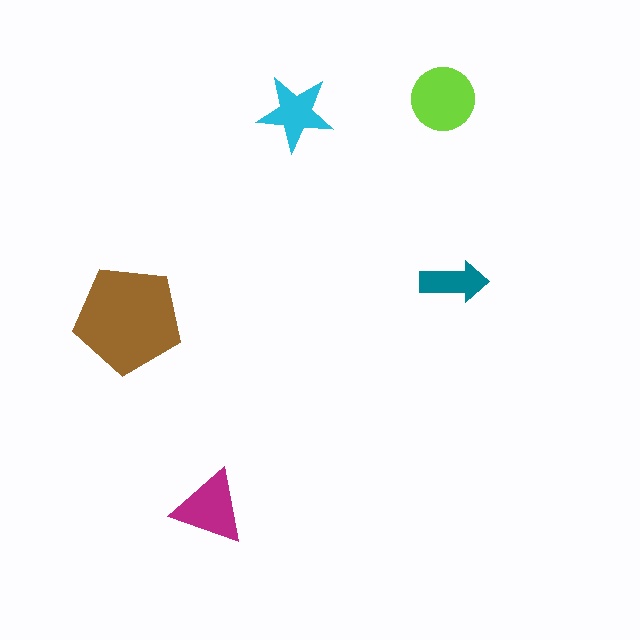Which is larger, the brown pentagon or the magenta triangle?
The brown pentagon.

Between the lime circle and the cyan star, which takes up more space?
The lime circle.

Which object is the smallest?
The teal arrow.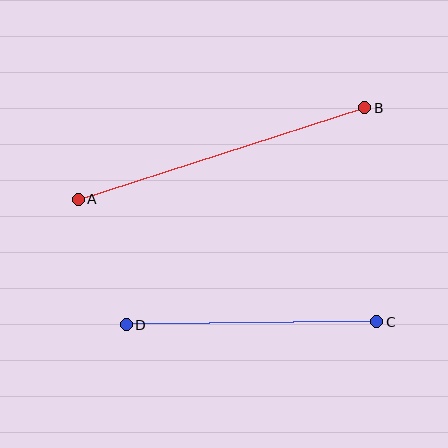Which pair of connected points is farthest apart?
Points A and B are farthest apart.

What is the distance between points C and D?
The distance is approximately 251 pixels.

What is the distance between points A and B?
The distance is approximately 301 pixels.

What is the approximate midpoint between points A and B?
The midpoint is at approximately (221, 154) pixels.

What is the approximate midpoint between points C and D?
The midpoint is at approximately (252, 323) pixels.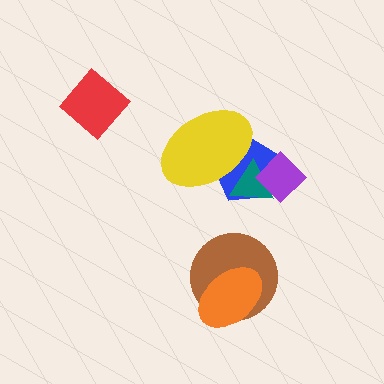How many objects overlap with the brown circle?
1 object overlaps with the brown circle.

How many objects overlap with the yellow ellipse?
2 objects overlap with the yellow ellipse.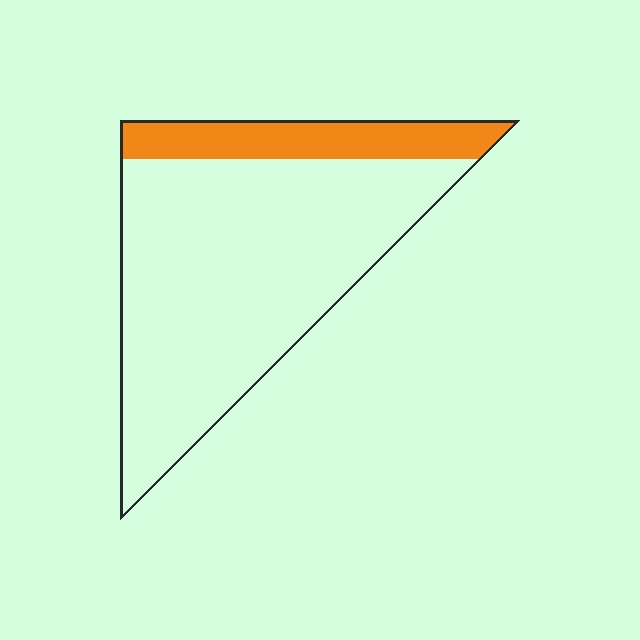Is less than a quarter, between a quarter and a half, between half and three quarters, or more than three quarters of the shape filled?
Less than a quarter.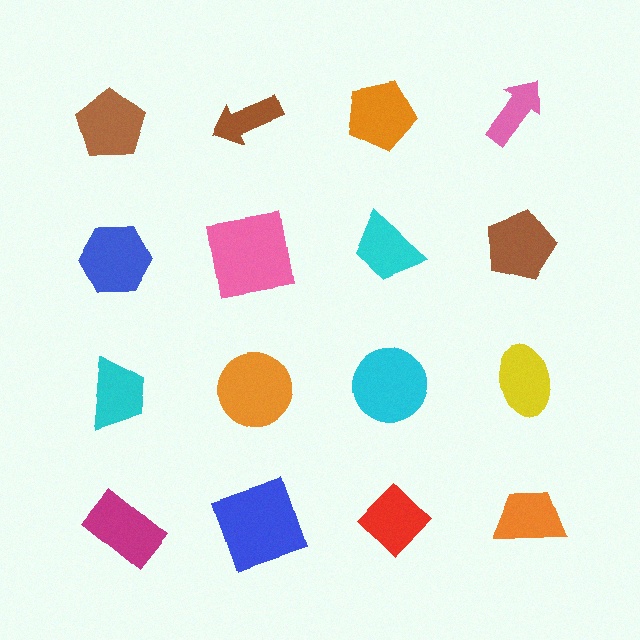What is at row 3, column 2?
An orange circle.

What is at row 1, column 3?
An orange pentagon.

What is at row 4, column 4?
An orange trapezoid.